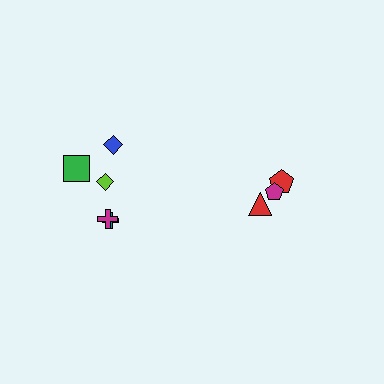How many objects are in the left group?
There are 5 objects.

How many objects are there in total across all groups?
There are 8 objects.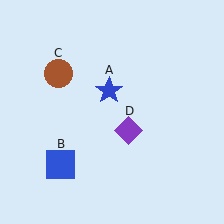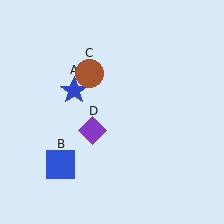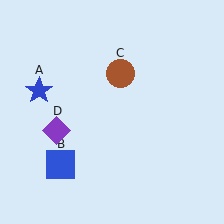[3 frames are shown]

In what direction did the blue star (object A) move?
The blue star (object A) moved left.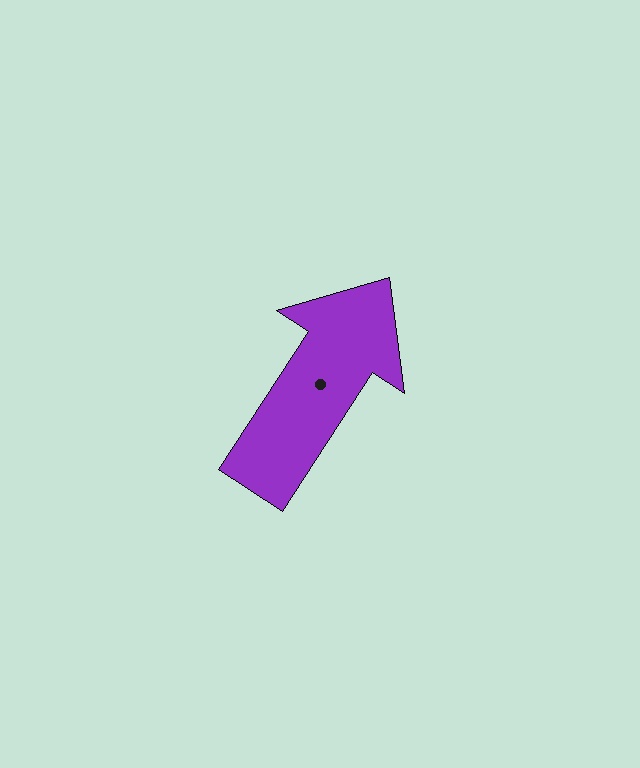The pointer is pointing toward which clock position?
Roughly 1 o'clock.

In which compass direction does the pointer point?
Northeast.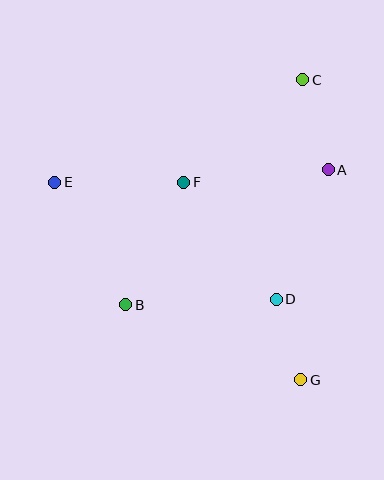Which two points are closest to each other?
Points D and G are closest to each other.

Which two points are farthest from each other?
Points E and G are farthest from each other.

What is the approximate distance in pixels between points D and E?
The distance between D and E is approximately 250 pixels.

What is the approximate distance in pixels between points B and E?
The distance between B and E is approximately 142 pixels.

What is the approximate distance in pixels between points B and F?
The distance between B and F is approximately 136 pixels.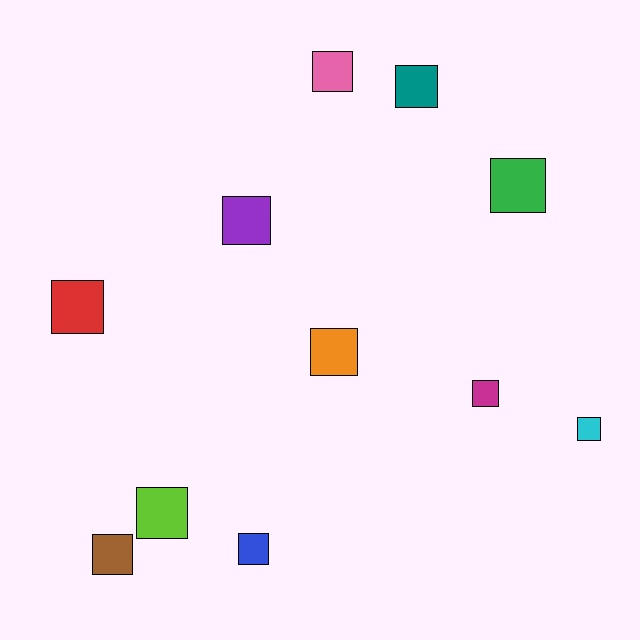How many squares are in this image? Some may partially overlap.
There are 11 squares.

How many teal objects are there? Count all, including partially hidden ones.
There is 1 teal object.